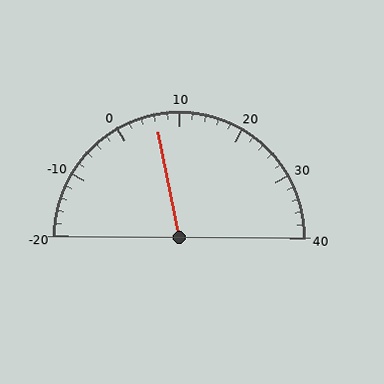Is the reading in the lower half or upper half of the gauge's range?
The reading is in the lower half of the range (-20 to 40).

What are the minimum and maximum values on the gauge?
The gauge ranges from -20 to 40.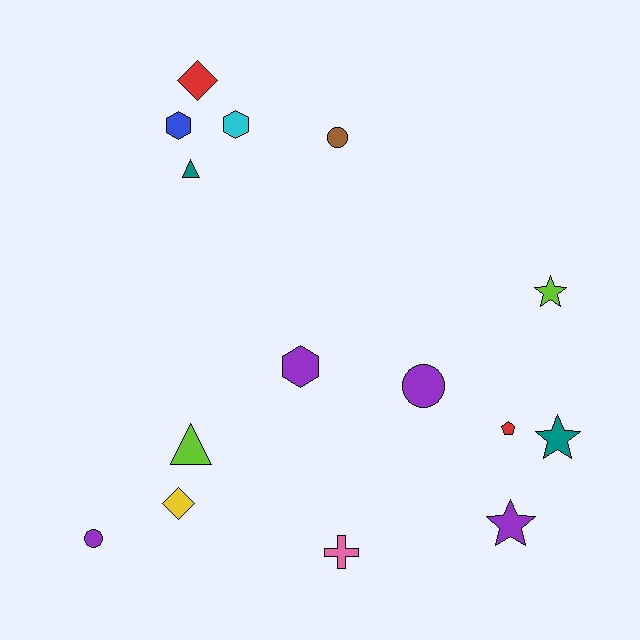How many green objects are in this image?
There are no green objects.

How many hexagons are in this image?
There are 3 hexagons.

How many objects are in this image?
There are 15 objects.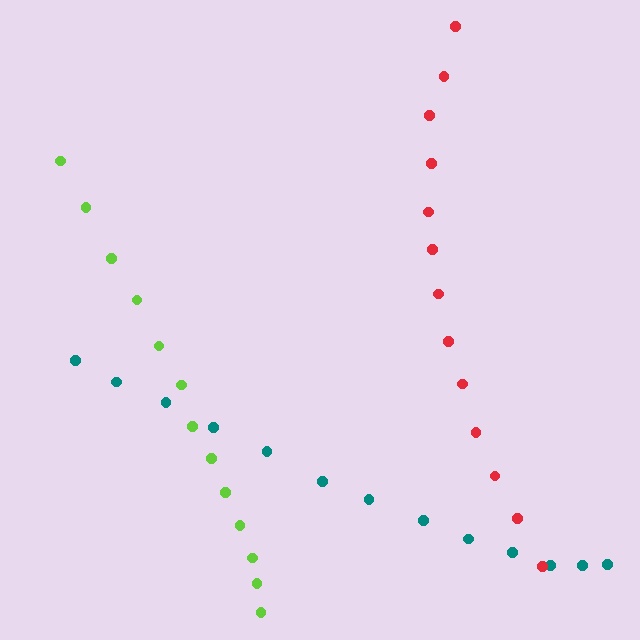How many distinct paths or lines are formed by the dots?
There are 3 distinct paths.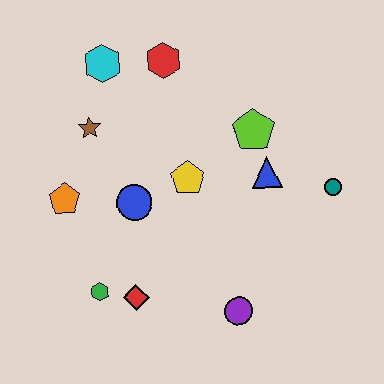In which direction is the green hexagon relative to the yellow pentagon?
The green hexagon is below the yellow pentagon.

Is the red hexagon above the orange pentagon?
Yes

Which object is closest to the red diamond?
The green hexagon is closest to the red diamond.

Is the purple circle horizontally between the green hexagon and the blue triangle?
Yes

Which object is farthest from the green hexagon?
The teal circle is farthest from the green hexagon.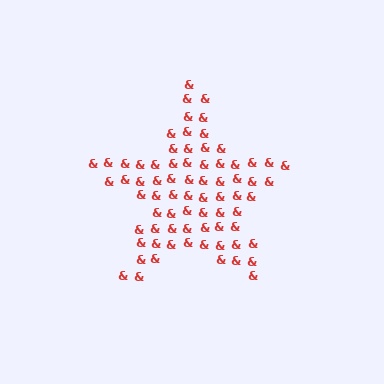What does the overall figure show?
The overall figure shows a star.